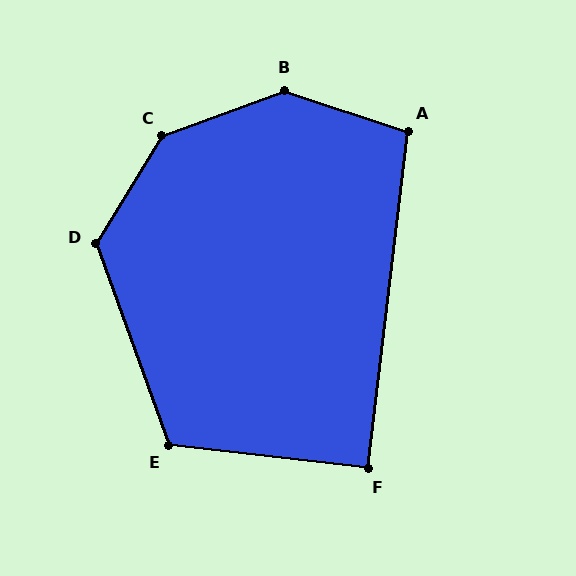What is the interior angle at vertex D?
Approximately 128 degrees (obtuse).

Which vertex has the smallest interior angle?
F, at approximately 90 degrees.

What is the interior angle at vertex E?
Approximately 116 degrees (obtuse).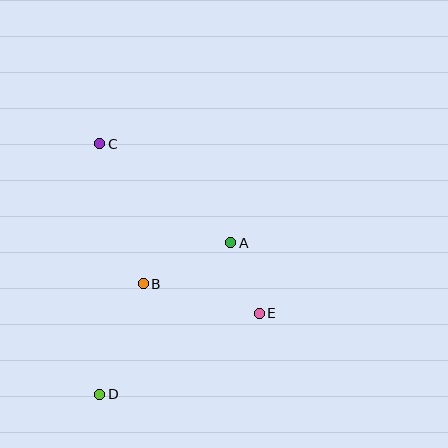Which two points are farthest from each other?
Points C and D are farthest from each other.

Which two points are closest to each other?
Points A and E are closest to each other.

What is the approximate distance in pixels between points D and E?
The distance between D and E is approximately 179 pixels.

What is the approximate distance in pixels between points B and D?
The distance between B and D is approximately 119 pixels.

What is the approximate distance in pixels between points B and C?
The distance between B and C is approximately 147 pixels.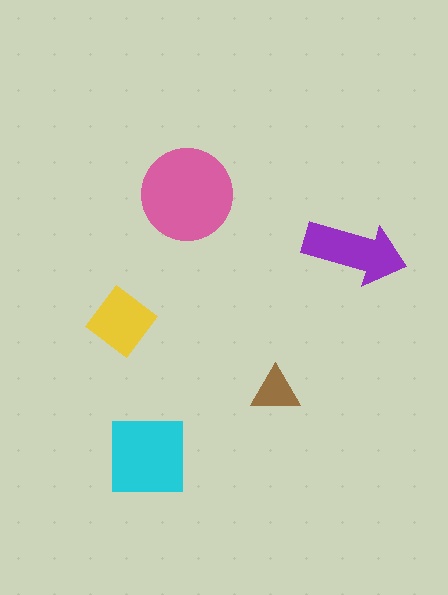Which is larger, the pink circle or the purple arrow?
The pink circle.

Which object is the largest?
The pink circle.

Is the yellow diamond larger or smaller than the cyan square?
Smaller.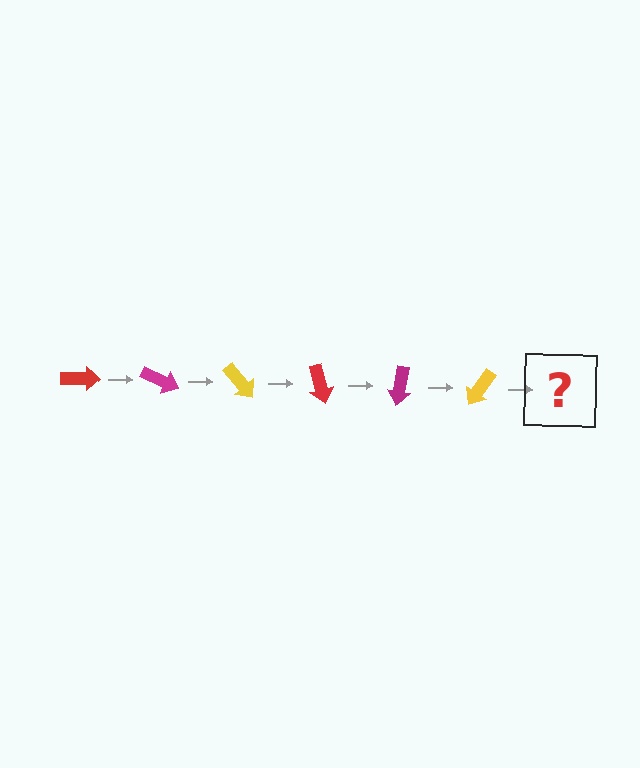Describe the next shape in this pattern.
It should be a red arrow, rotated 150 degrees from the start.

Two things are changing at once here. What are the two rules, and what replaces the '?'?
The two rules are that it rotates 25 degrees each step and the color cycles through red, magenta, and yellow. The '?' should be a red arrow, rotated 150 degrees from the start.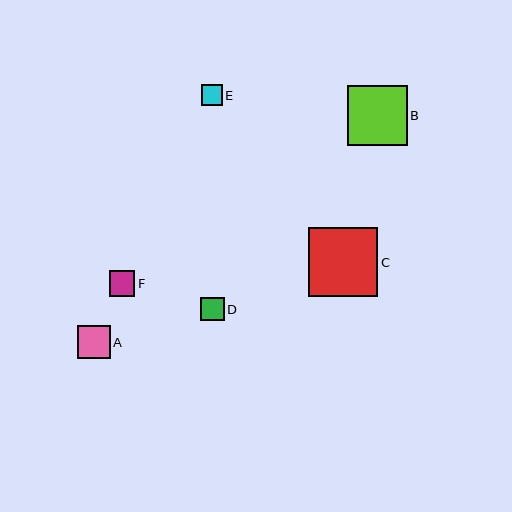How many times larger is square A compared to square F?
Square A is approximately 1.3 times the size of square F.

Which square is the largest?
Square C is the largest with a size of approximately 69 pixels.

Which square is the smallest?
Square E is the smallest with a size of approximately 21 pixels.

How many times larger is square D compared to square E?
Square D is approximately 1.1 times the size of square E.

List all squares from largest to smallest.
From largest to smallest: C, B, A, F, D, E.